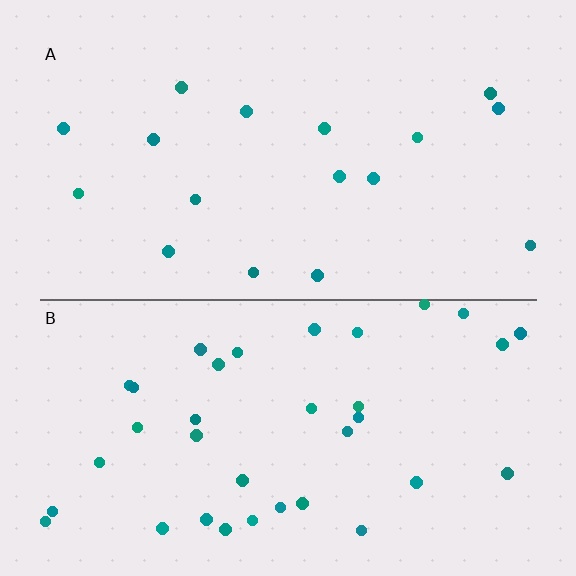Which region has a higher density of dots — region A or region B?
B (the bottom).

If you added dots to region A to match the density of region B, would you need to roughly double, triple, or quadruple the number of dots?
Approximately double.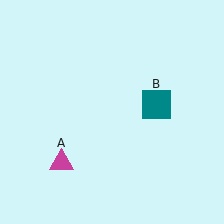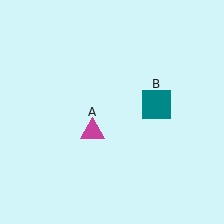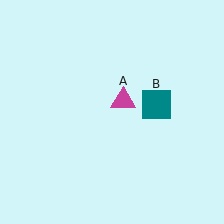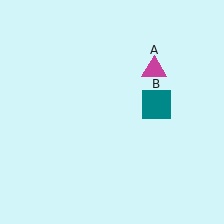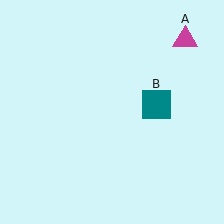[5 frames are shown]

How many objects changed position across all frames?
1 object changed position: magenta triangle (object A).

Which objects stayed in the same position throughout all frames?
Teal square (object B) remained stationary.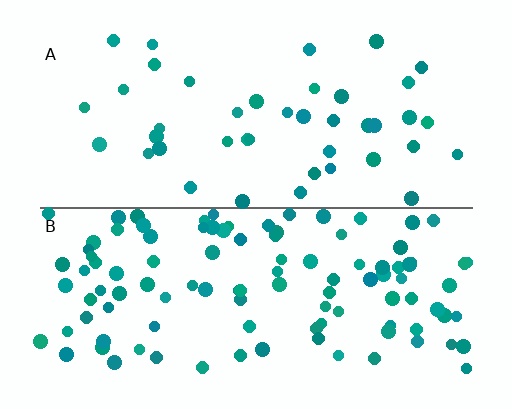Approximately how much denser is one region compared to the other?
Approximately 2.5× — region B over region A.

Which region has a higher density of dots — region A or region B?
B (the bottom).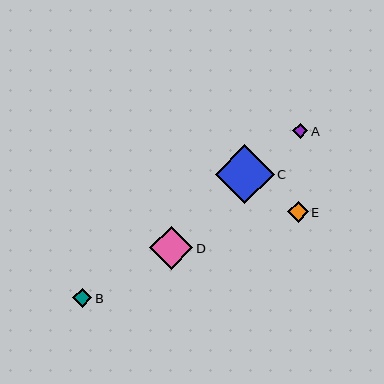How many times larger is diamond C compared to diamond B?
Diamond C is approximately 3.0 times the size of diamond B.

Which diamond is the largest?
Diamond C is the largest with a size of approximately 59 pixels.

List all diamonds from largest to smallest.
From largest to smallest: C, D, E, B, A.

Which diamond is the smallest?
Diamond A is the smallest with a size of approximately 15 pixels.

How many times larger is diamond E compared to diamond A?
Diamond E is approximately 1.4 times the size of diamond A.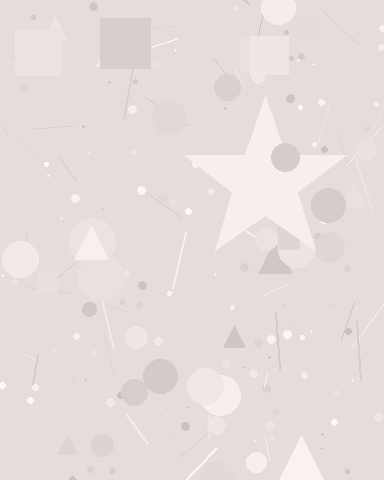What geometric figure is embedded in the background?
A star is embedded in the background.